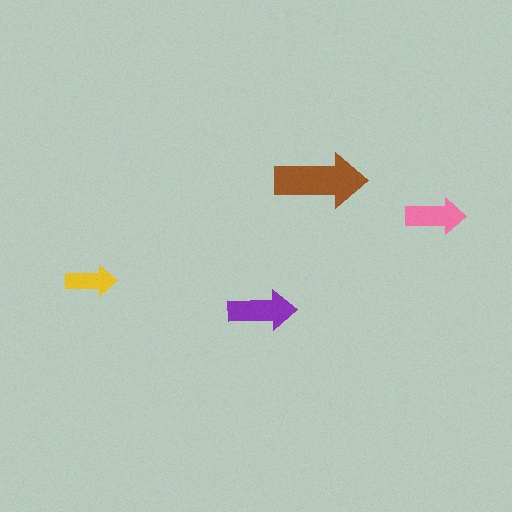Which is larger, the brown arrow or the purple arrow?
The brown one.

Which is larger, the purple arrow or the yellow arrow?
The purple one.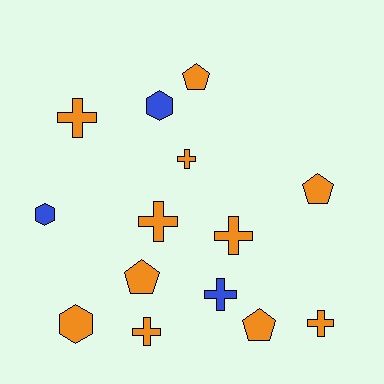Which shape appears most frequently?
Cross, with 7 objects.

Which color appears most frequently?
Orange, with 11 objects.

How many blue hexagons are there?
There are 2 blue hexagons.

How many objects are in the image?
There are 14 objects.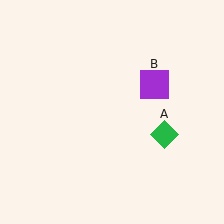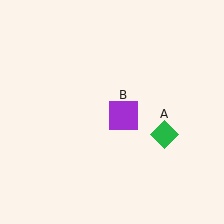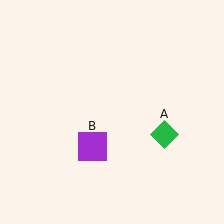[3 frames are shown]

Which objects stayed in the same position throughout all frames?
Green diamond (object A) remained stationary.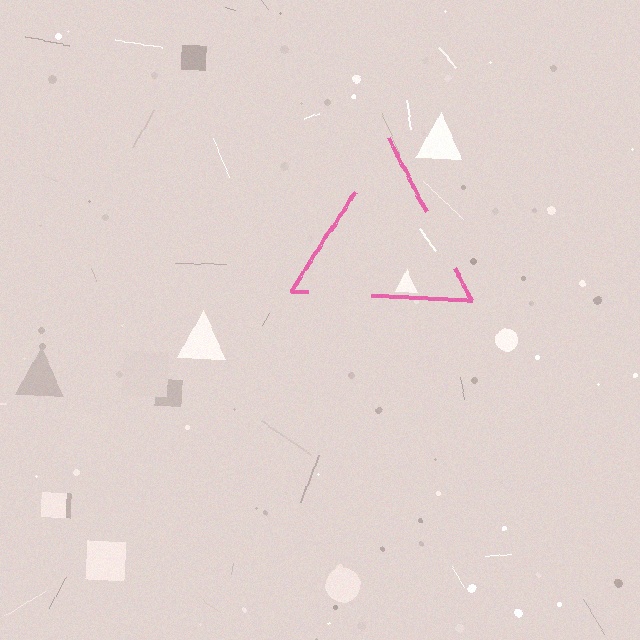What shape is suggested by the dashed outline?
The dashed outline suggests a triangle.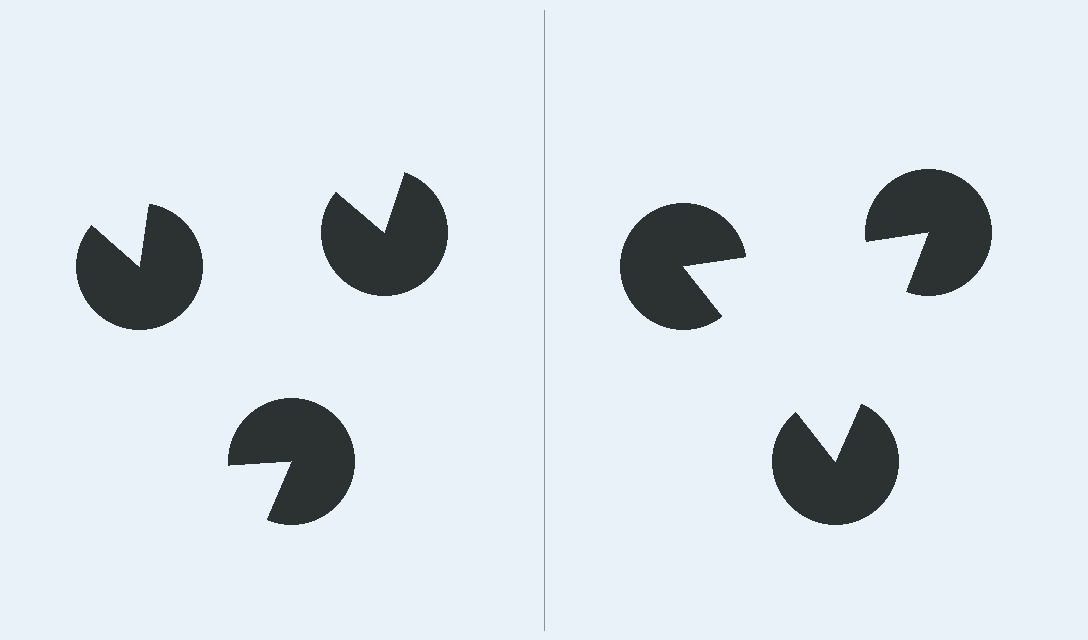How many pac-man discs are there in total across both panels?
6 — 3 on each side.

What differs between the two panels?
The pac-man discs are positioned identically on both sides; only the wedge orientations differ. On the right they align to a triangle; on the left they are misaligned.